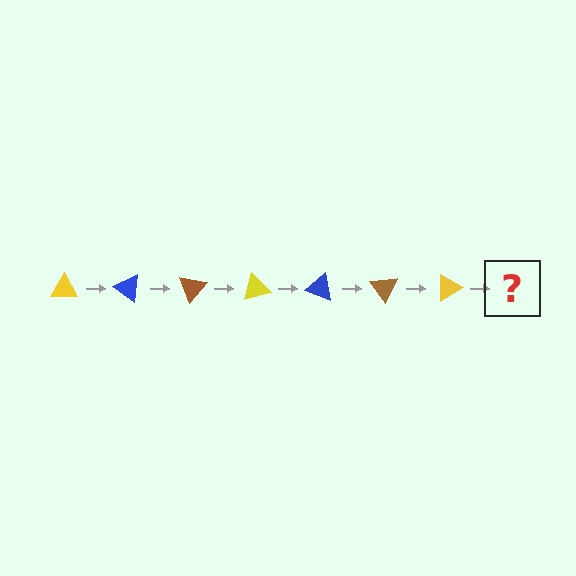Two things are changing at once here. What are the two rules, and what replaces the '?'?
The two rules are that it rotates 35 degrees each step and the color cycles through yellow, blue, and brown. The '?' should be a blue triangle, rotated 245 degrees from the start.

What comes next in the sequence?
The next element should be a blue triangle, rotated 245 degrees from the start.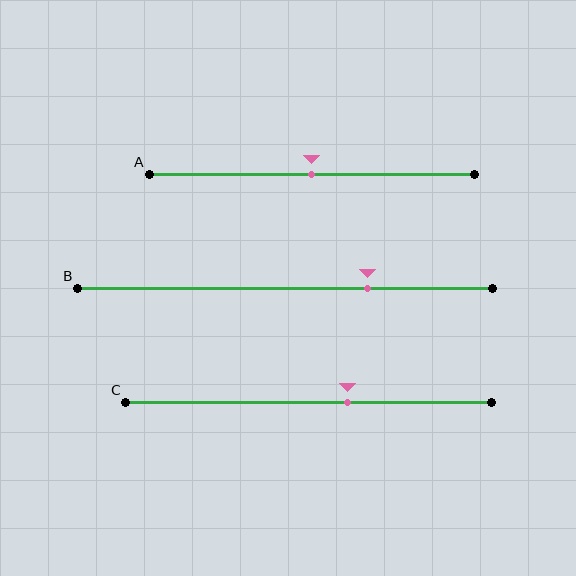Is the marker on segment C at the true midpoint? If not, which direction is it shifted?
No, the marker on segment C is shifted to the right by about 11% of the segment length.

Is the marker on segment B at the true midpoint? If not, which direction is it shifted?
No, the marker on segment B is shifted to the right by about 20% of the segment length.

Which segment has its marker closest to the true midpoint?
Segment A has its marker closest to the true midpoint.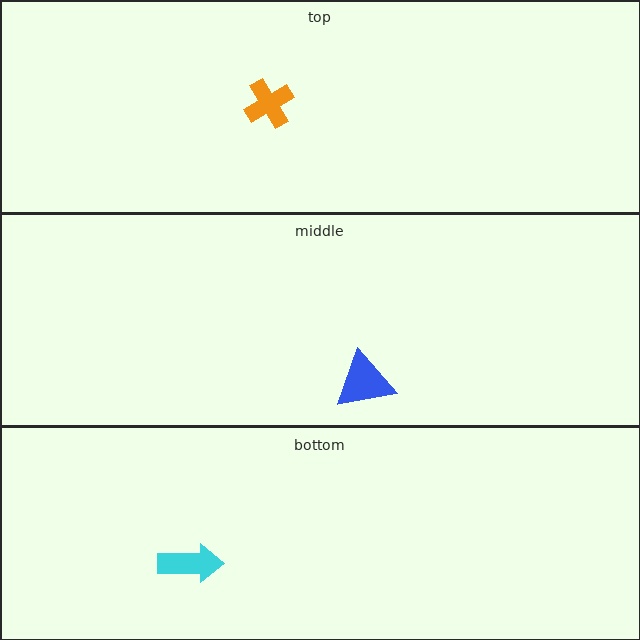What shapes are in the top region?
The orange cross.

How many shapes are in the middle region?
1.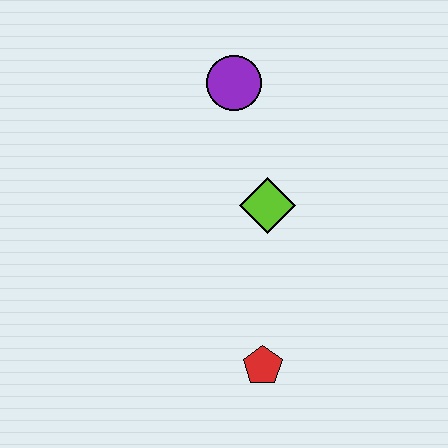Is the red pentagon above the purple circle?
No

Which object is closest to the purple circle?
The lime diamond is closest to the purple circle.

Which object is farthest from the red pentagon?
The purple circle is farthest from the red pentagon.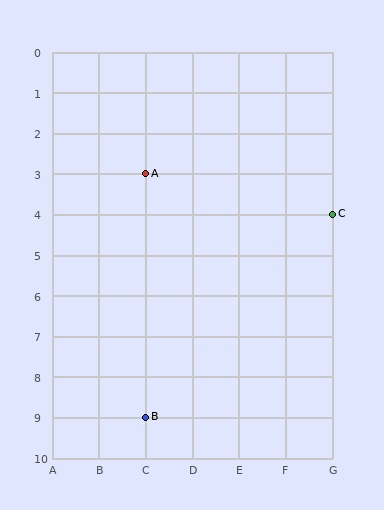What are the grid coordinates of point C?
Point C is at grid coordinates (G, 4).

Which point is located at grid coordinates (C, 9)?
Point B is at (C, 9).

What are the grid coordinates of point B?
Point B is at grid coordinates (C, 9).